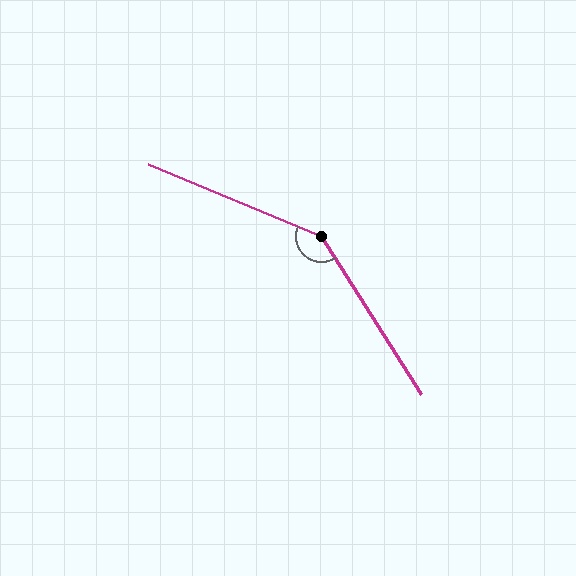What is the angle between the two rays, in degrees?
Approximately 145 degrees.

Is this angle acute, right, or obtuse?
It is obtuse.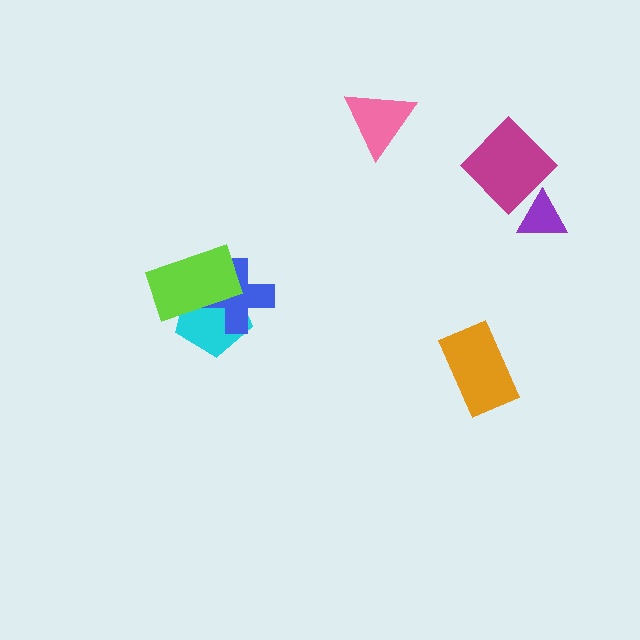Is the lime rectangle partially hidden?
No, no other shape covers it.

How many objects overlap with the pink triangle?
0 objects overlap with the pink triangle.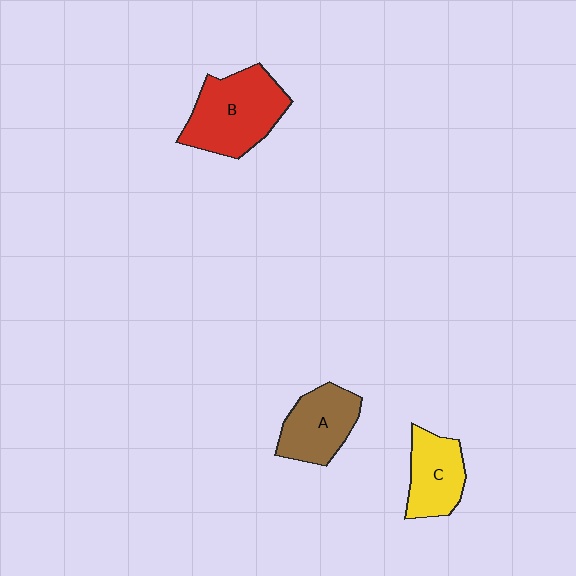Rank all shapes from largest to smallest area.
From largest to smallest: B (red), A (brown), C (yellow).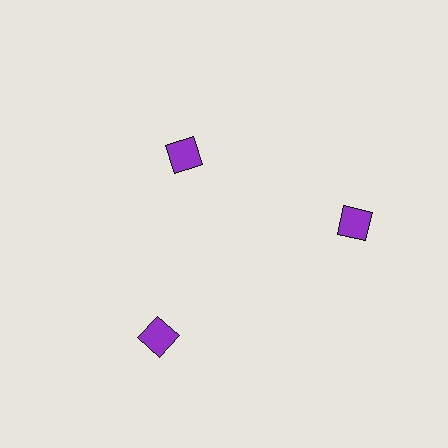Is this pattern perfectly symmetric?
No. The 3 purple squares are arranged in a ring, but one element near the 11 o'clock position is pulled inward toward the center, breaking the 3-fold rotational symmetry.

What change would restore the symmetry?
The symmetry would be restored by moving it outward, back onto the ring so that all 3 squares sit at equal angles and equal distance from the center.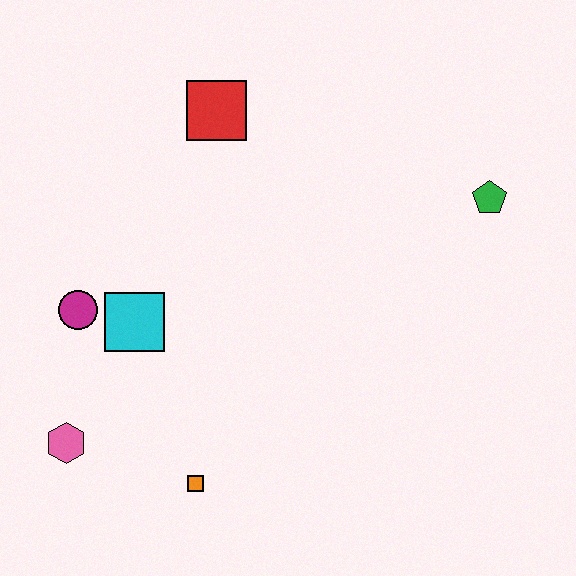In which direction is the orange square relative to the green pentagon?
The orange square is to the left of the green pentagon.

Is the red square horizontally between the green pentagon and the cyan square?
Yes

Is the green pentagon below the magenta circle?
No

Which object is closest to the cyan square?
The magenta circle is closest to the cyan square.